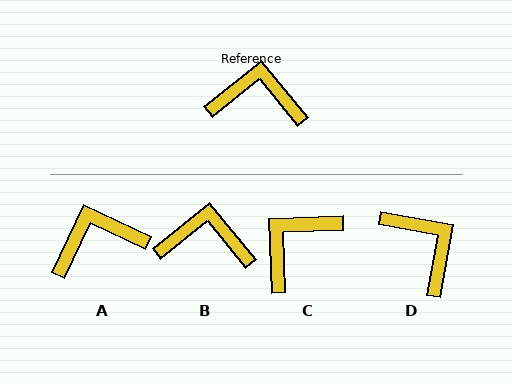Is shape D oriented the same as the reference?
No, it is off by about 49 degrees.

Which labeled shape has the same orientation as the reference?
B.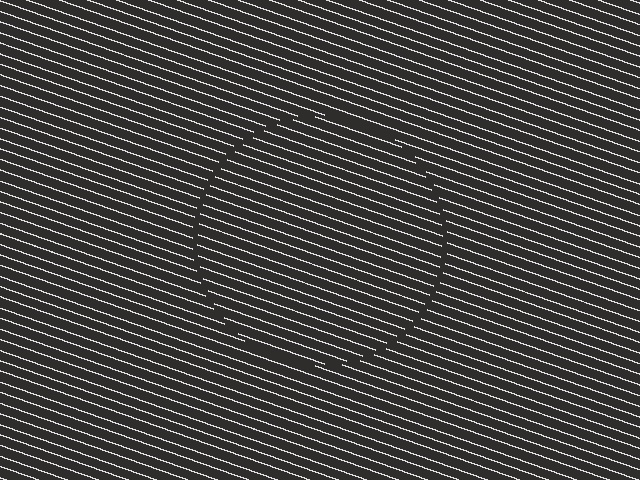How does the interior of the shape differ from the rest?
The interior of the shape contains the same grating, shifted by half a period — the contour is defined by the phase discontinuity where line-ends from the inner and outer gratings abut.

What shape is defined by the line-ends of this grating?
An illusory circle. The interior of the shape contains the same grating, shifted by half a period — the contour is defined by the phase discontinuity where line-ends from the inner and outer gratings abut.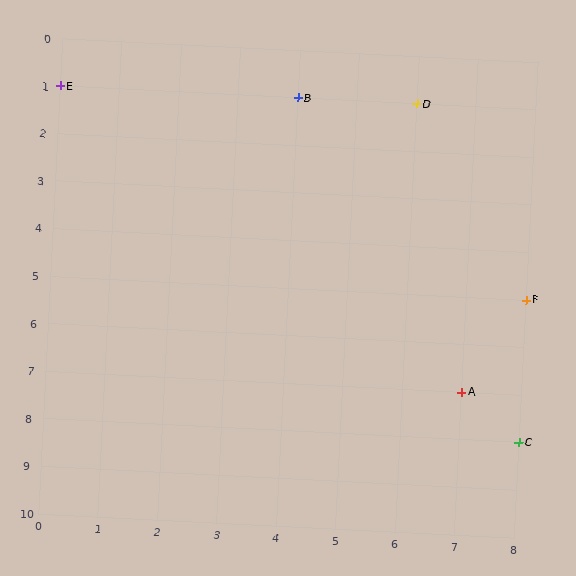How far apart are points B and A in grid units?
Points B and A are 3 columns and 6 rows apart (about 6.7 grid units diagonally).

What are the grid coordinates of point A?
Point A is at grid coordinates (7, 7).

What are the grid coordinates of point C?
Point C is at grid coordinates (8, 8).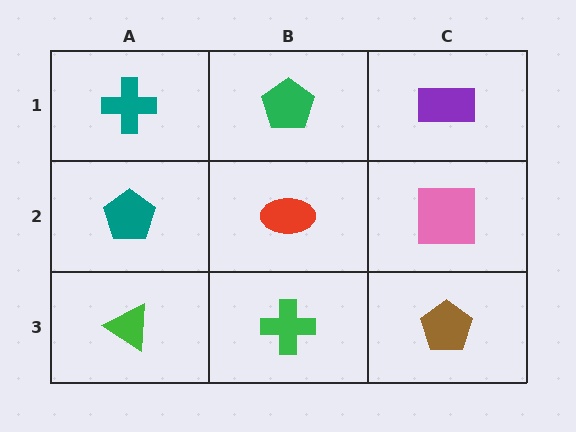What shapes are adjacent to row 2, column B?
A green pentagon (row 1, column B), a green cross (row 3, column B), a teal pentagon (row 2, column A), a pink square (row 2, column C).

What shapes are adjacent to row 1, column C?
A pink square (row 2, column C), a green pentagon (row 1, column B).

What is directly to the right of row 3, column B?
A brown pentagon.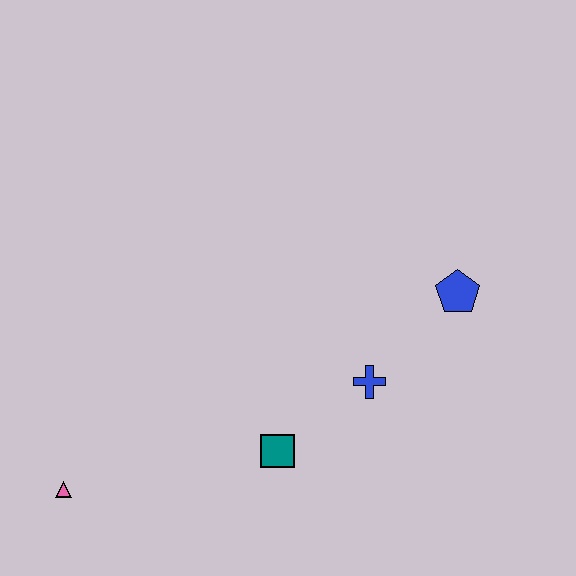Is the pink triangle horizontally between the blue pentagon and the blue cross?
No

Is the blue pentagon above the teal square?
Yes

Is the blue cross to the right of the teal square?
Yes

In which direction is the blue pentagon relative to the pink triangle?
The blue pentagon is to the right of the pink triangle.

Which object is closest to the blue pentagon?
The blue cross is closest to the blue pentagon.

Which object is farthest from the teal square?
The blue pentagon is farthest from the teal square.